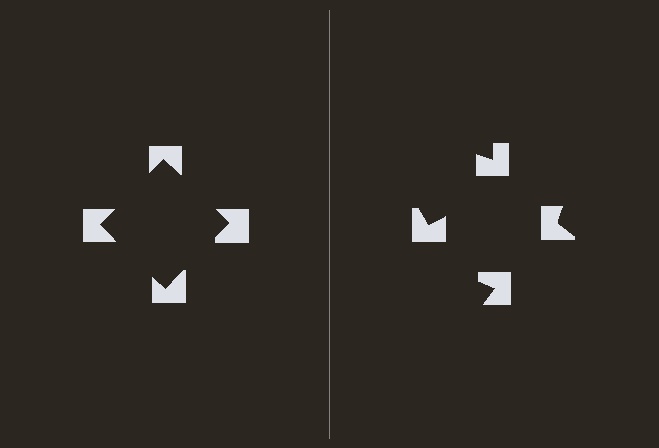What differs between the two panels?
The notched squares are positioned identically on both sides; only the wedge orientations differ. On the left they align to a square; on the right they are misaligned.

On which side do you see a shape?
An illusory square appears on the left side. On the right side the wedge cuts are rotated, so no coherent shape forms.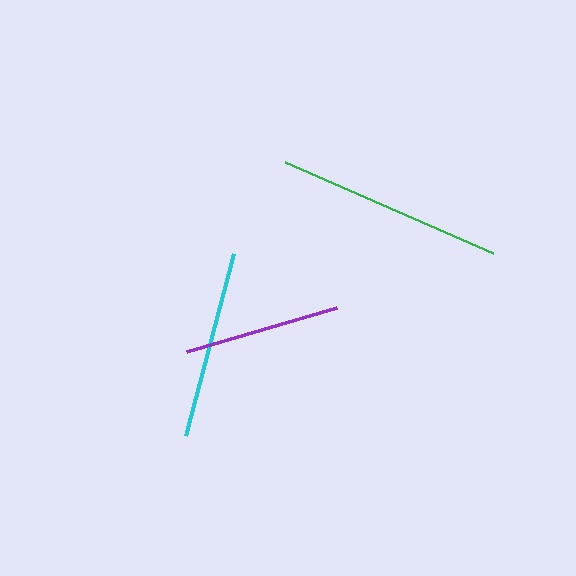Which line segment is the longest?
The green line is the longest at approximately 227 pixels.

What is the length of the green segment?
The green segment is approximately 227 pixels long.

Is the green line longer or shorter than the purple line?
The green line is longer than the purple line.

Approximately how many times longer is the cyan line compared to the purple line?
The cyan line is approximately 1.2 times the length of the purple line.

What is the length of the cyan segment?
The cyan segment is approximately 188 pixels long.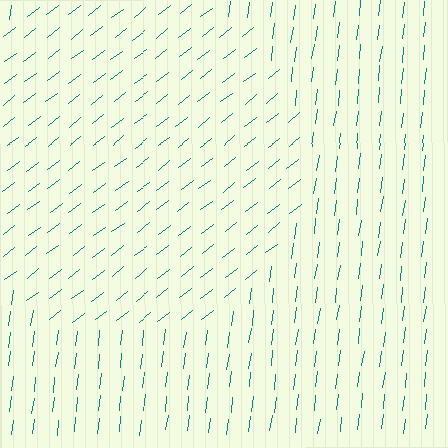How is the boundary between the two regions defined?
The boundary is defined purely by a change in line orientation (approximately 45 degrees difference). All lines are the same color and thickness.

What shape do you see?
I see a circle.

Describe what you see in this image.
The image is filled with small teal line segments. A circle region in the image has lines oriented differently from the surrounding lines, creating a visible texture boundary.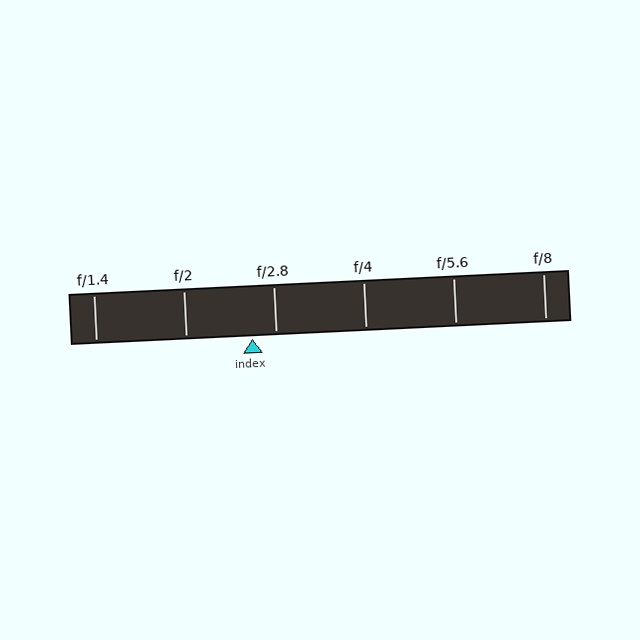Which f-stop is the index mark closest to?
The index mark is closest to f/2.8.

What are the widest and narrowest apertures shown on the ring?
The widest aperture shown is f/1.4 and the narrowest is f/8.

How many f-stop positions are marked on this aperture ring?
There are 6 f-stop positions marked.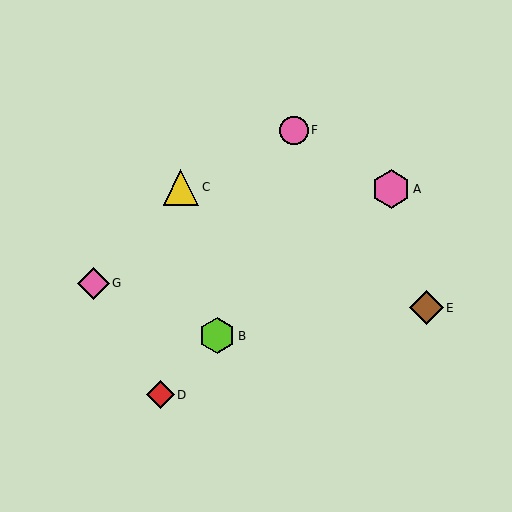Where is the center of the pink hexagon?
The center of the pink hexagon is at (391, 189).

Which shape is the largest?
The pink hexagon (labeled A) is the largest.